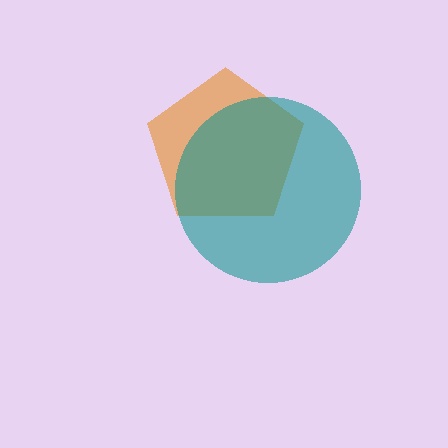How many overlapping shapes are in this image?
There are 2 overlapping shapes in the image.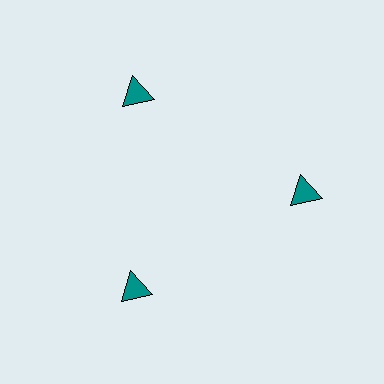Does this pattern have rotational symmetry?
Yes, this pattern has 3-fold rotational symmetry. It looks the same after rotating 120 degrees around the center.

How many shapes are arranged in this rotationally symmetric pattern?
There are 3 shapes, arranged in 3 groups of 1.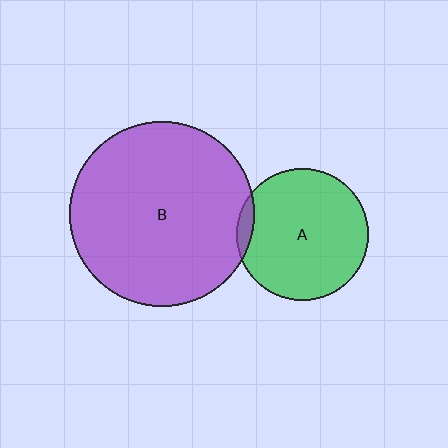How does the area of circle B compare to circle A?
Approximately 2.0 times.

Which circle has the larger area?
Circle B (purple).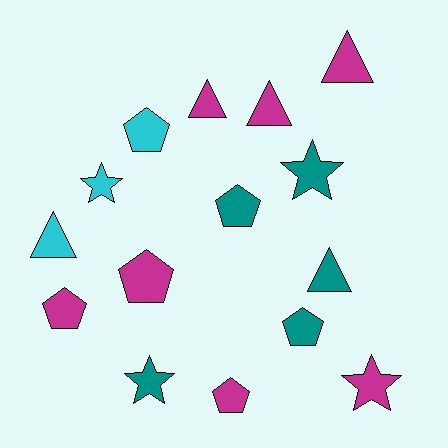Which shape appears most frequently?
Pentagon, with 6 objects.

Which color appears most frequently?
Magenta, with 7 objects.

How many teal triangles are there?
There is 1 teal triangle.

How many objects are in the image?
There are 15 objects.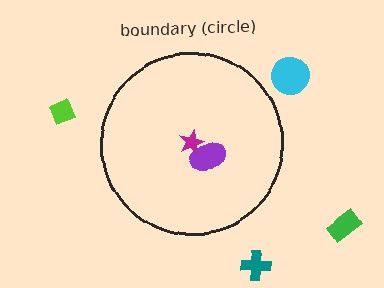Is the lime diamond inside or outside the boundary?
Outside.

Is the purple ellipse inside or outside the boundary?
Inside.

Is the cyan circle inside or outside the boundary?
Outside.